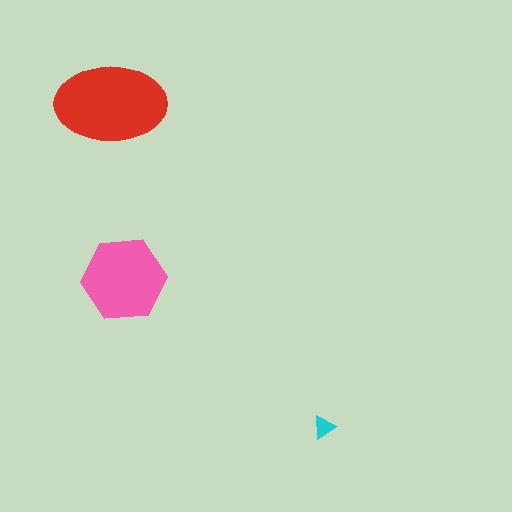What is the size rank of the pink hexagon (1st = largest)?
2nd.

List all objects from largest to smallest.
The red ellipse, the pink hexagon, the cyan triangle.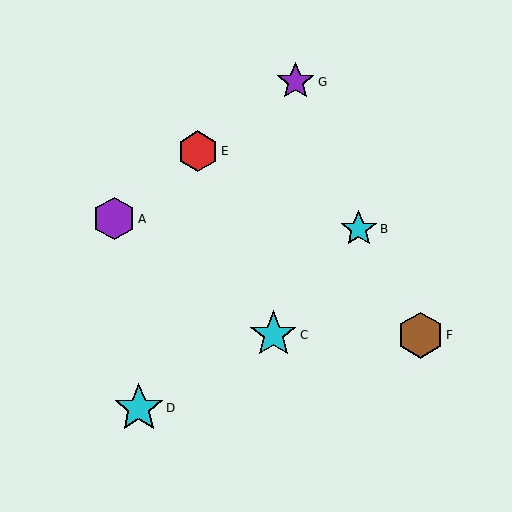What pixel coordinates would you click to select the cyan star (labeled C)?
Click at (273, 335) to select the cyan star C.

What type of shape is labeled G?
Shape G is a purple star.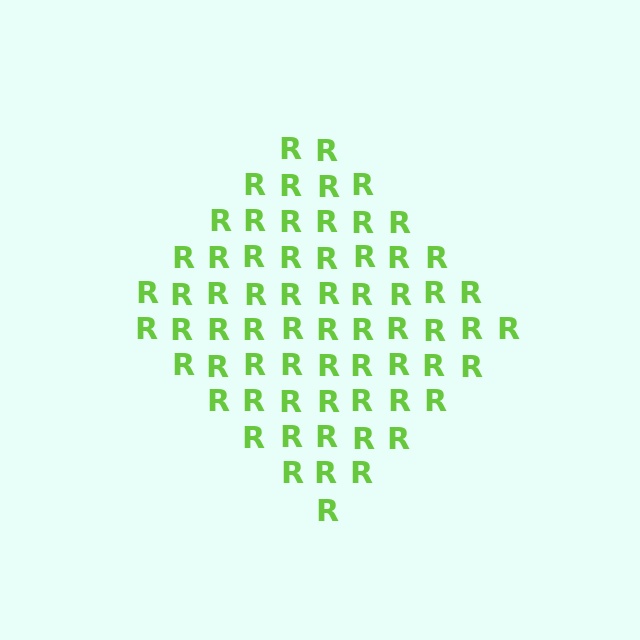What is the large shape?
The large shape is a diamond.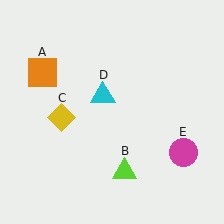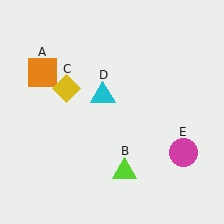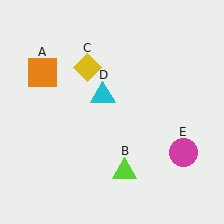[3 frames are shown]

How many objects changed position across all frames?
1 object changed position: yellow diamond (object C).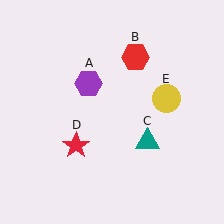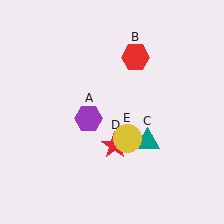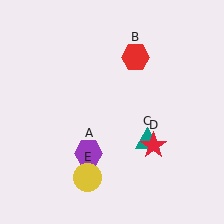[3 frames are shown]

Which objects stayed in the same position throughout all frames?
Red hexagon (object B) and teal triangle (object C) remained stationary.